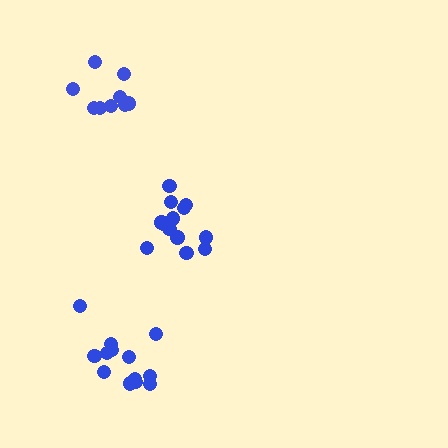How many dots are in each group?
Group 1: 13 dots, Group 2: 13 dots, Group 3: 9 dots (35 total).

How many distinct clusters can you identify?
There are 3 distinct clusters.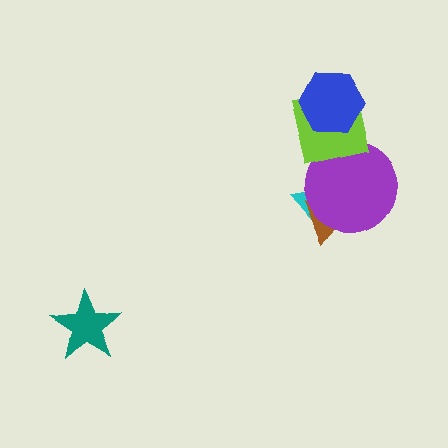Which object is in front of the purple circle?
The lime square is in front of the purple circle.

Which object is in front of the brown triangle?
The purple circle is in front of the brown triangle.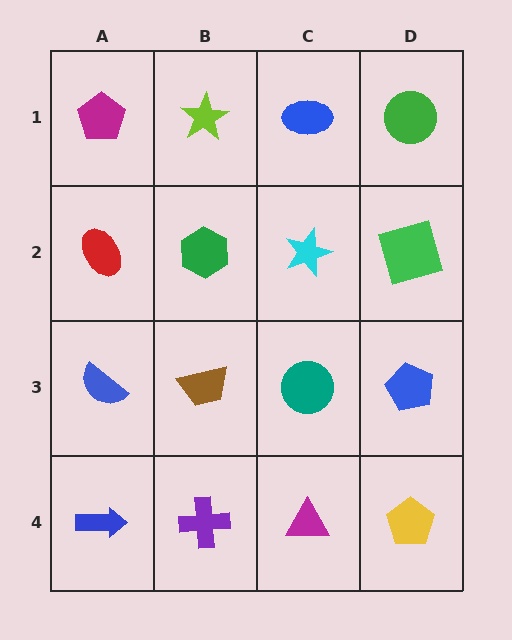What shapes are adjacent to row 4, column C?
A teal circle (row 3, column C), a purple cross (row 4, column B), a yellow pentagon (row 4, column D).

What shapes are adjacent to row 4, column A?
A blue semicircle (row 3, column A), a purple cross (row 4, column B).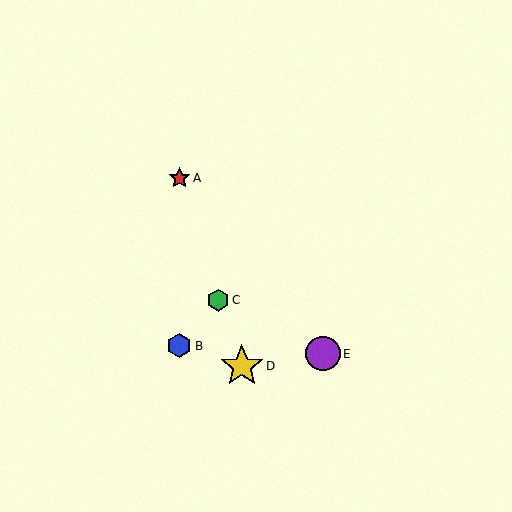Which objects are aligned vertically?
Objects A, B are aligned vertically.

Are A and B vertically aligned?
Yes, both are at x≈179.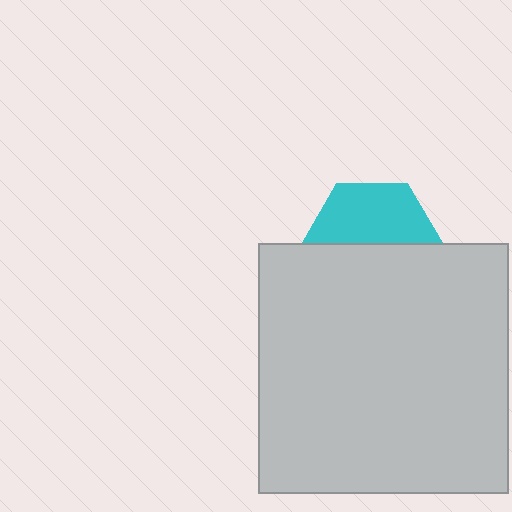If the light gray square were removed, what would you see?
You would see the complete cyan hexagon.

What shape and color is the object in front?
The object in front is a light gray square.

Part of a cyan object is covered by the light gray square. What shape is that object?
It is a hexagon.